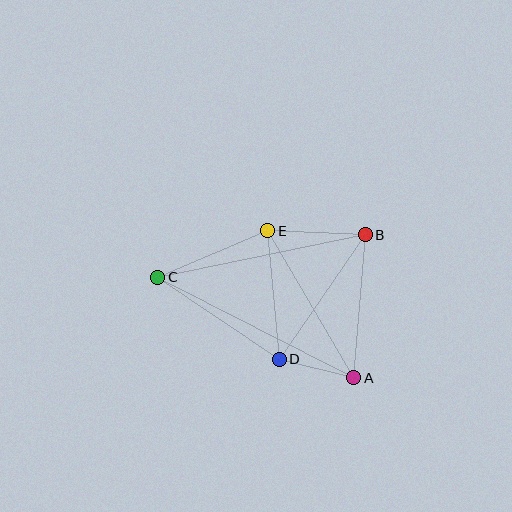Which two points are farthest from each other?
Points A and C are farthest from each other.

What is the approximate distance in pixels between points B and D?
The distance between B and D is approximately 151 pixels.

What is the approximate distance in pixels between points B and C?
The distance between B and C is approximately 212 pixels.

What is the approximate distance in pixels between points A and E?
The distance between A and E is approximately 170 pixels.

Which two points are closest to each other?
Points A and D are closest to each other.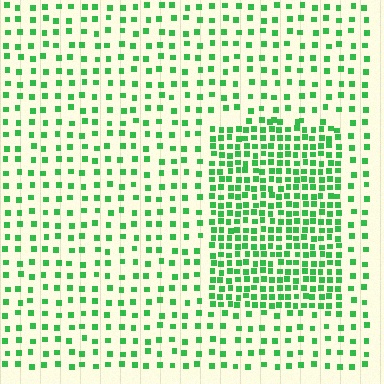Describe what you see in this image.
The image contains small green elements arranged at two different densities. A rectangle-shaped region is visible where the elements are more densely packed than the surrounding area.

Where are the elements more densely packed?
The elements are more densely packed inside the rectangle boundary.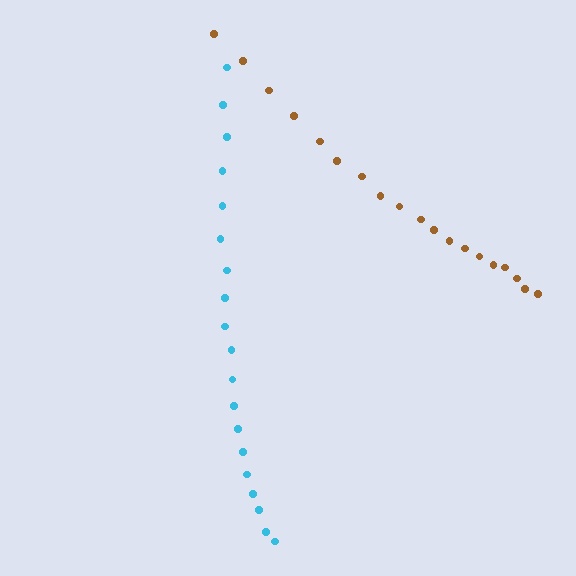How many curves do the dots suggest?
There are 2 distinct paths.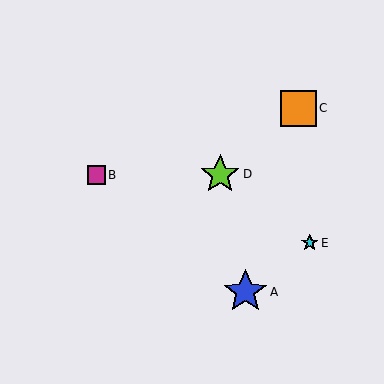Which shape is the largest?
The blue star (labeled A) is the largest.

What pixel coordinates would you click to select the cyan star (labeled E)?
Click at (310, 243) to select the cyan star E.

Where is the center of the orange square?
The center of the orange square is at (298, 108).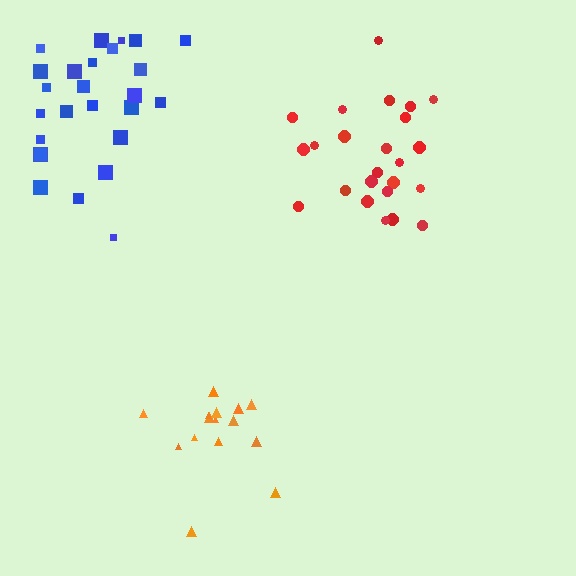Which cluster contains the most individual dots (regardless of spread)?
Blue (28).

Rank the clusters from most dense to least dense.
orange, red, blue.